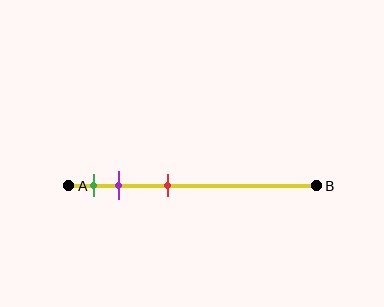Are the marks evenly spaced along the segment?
No, the marks are not evenly spaced.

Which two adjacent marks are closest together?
The green and purple marks are the closest adjacent pair.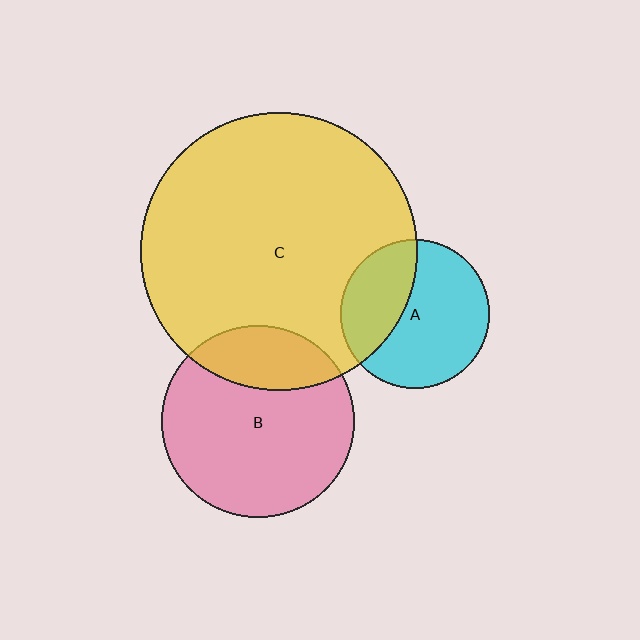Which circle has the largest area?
Circle C (yellow).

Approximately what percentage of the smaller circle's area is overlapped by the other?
Approximately 25%.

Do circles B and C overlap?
Yes.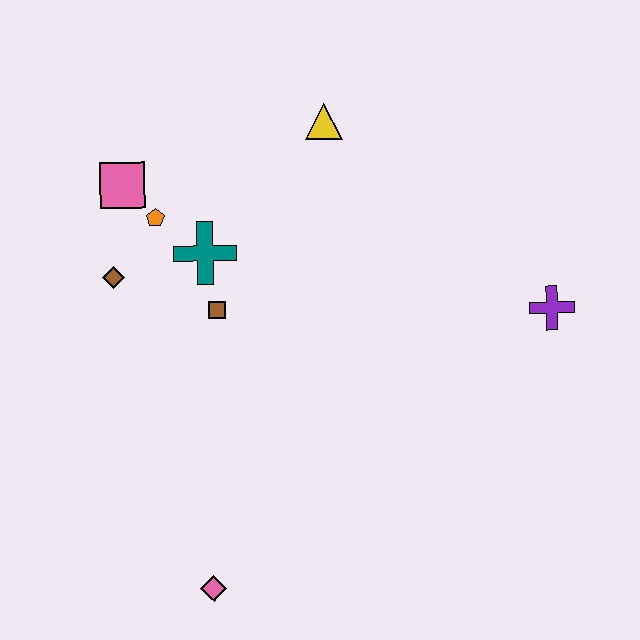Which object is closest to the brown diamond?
The orange pentagon is closest to the brown diamond.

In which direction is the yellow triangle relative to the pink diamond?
The yellow triangle is above the pink diamond.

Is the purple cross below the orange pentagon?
Yes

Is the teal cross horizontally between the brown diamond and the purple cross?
Yes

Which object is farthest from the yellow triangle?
The pink diamond is farthest from the yellow triangle.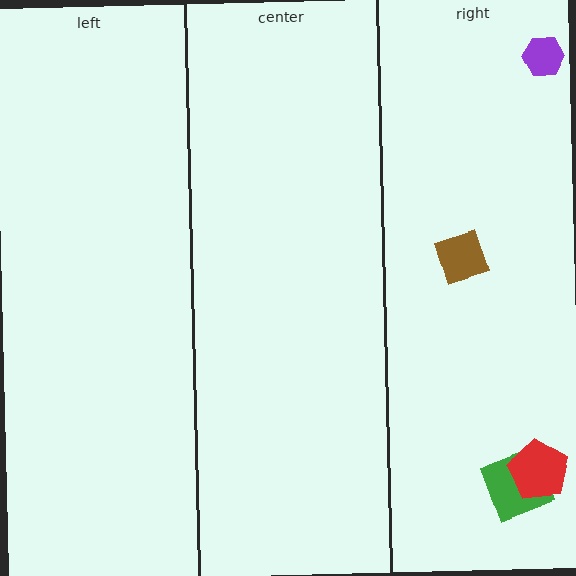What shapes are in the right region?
The brown diamond, the purple hexagon, the green square, the red pentagon.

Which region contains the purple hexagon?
The right region.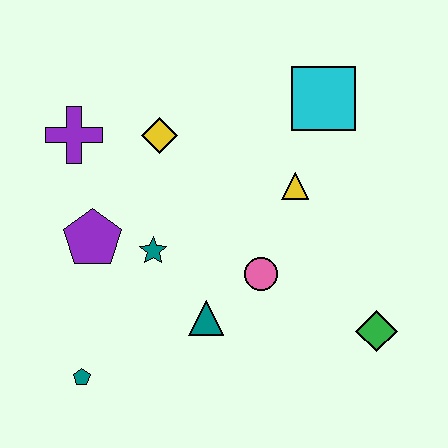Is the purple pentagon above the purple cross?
No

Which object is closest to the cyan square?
The yellow triangle is closest to the cyan square.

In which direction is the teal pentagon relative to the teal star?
The teal pentagon is below the teal star.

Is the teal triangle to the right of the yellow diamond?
Yes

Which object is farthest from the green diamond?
The purple cross is farthest from the green diamond.